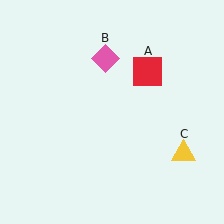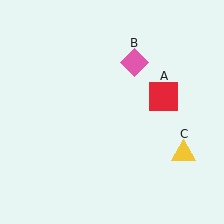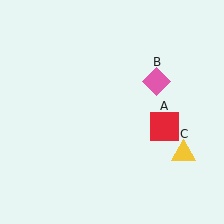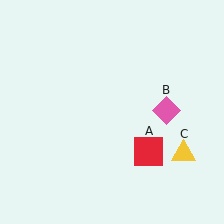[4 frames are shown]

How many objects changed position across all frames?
2 objects changed position: red square (object A), pink diamond (object B).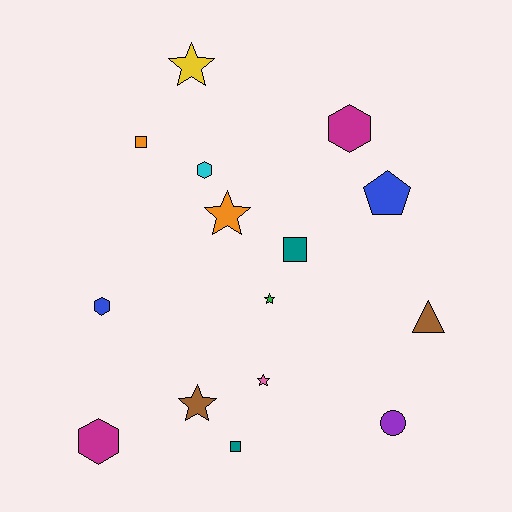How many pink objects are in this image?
There is 1 pink object.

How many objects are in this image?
There are 15 objects.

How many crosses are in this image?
There are no crosses.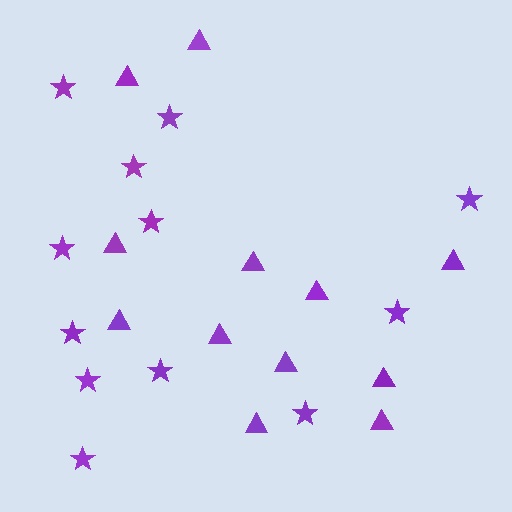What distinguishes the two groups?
There are 2 groups: one group of triangles (12) and one group of stars (12).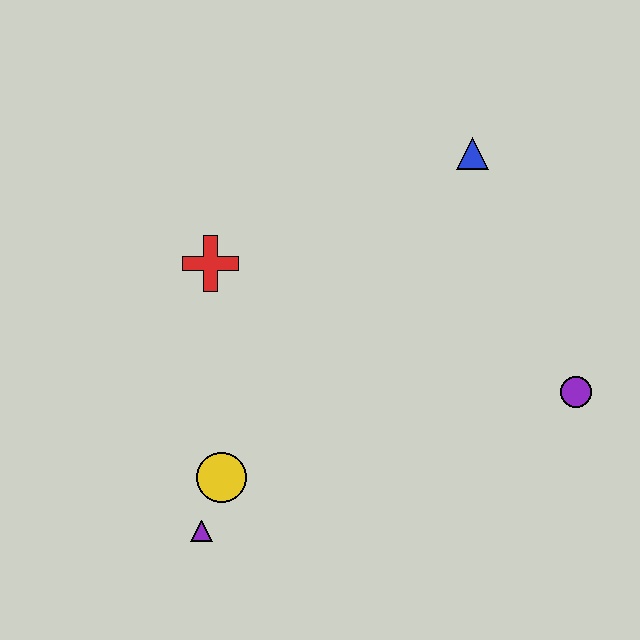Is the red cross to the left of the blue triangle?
Yes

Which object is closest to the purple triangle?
The yellow circle is closest to the purple triangle.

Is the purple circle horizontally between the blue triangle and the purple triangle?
No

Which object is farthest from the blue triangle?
The purple triangle is farthest from the blue triangle.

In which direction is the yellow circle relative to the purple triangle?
The yellow circle is above the purple triangle.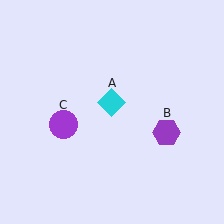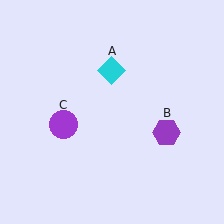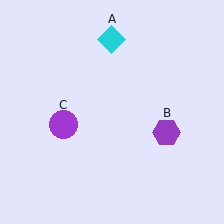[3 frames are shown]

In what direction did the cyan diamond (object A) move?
The cyan diamond (object A) moved up.